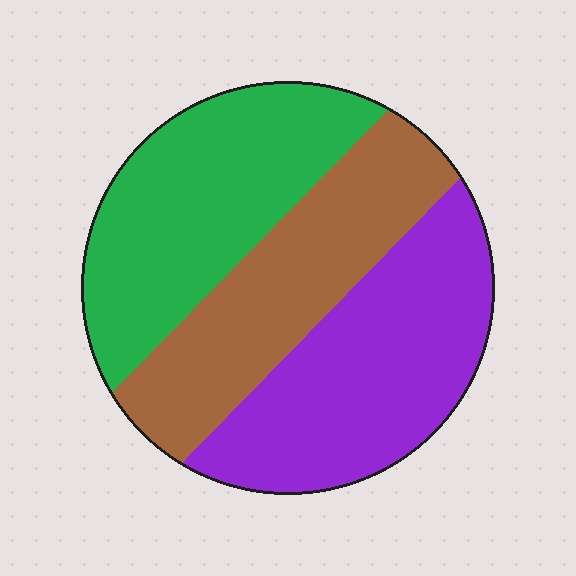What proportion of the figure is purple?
Purple covers around 35% of the figure.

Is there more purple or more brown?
Purple.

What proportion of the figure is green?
Green covers roughly 35% of the figure.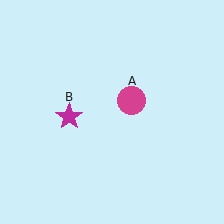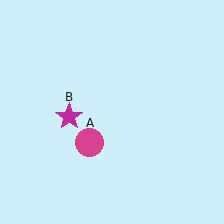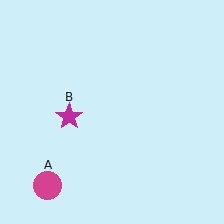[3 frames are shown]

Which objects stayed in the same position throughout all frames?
Magenta star (object B) remained stationary.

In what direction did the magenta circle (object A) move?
The magenta circle (object A) moved down and to the left.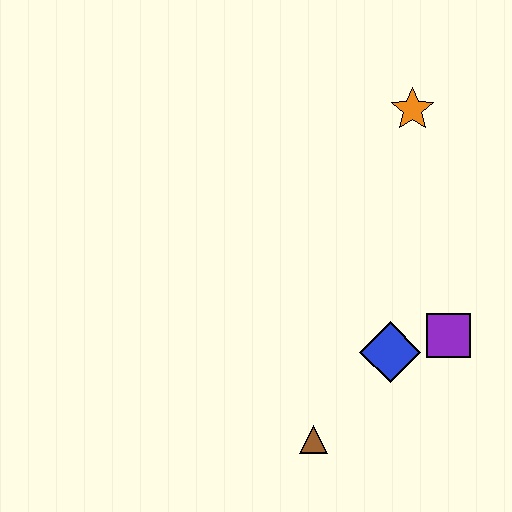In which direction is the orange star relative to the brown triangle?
The orange star is above the brown triangle.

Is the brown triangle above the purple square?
No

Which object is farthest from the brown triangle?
The orange star is farthest from the brown triangle.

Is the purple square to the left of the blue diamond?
No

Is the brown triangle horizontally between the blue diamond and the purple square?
No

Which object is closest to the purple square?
The blue diamond is closest to the purple square.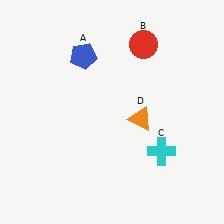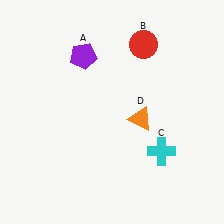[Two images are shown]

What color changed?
The pentagon (A) changed from blue in Image 1 to purple in Image 2.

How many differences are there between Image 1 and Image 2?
There is 1 difference between the two images.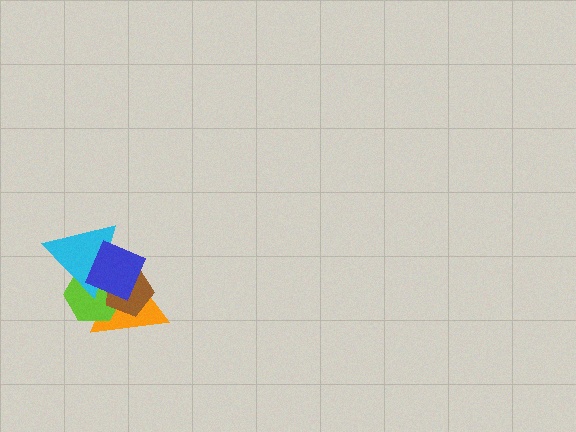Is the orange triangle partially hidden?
Yes, it is partially covered by another shape.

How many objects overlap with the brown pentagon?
4 objects overlap with the brown pentagon.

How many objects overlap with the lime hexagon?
4 objects overlap with the lime hexagon.